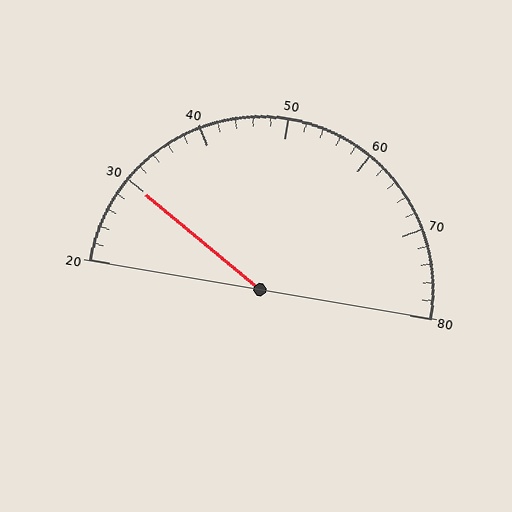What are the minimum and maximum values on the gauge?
The gauge ranges from 20 to 80.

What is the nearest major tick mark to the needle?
The nearest major tick mark is 30.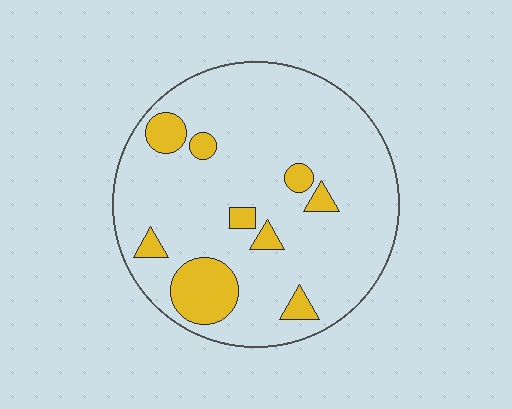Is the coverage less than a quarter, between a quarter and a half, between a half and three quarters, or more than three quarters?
Less than a quarter.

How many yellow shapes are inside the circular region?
9.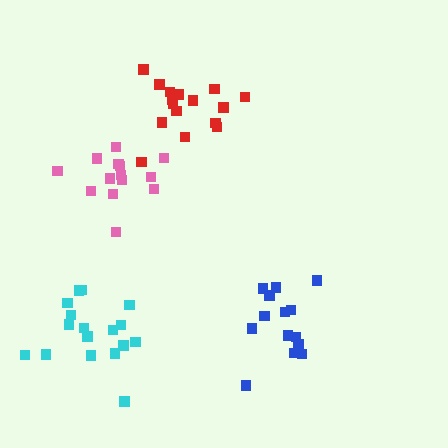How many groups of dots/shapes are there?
There are 4 groups.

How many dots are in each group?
Group 1: 14 dots, Group 2: 14 dots, Group 3: 17 dots, Group 4: 17 dots (62 total).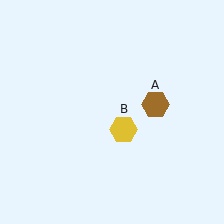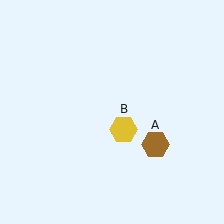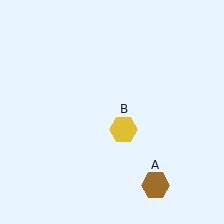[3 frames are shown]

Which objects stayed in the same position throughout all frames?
Yellow hexagon (object B) remained stationary.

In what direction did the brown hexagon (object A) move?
The brown hexagon (object A) moved down.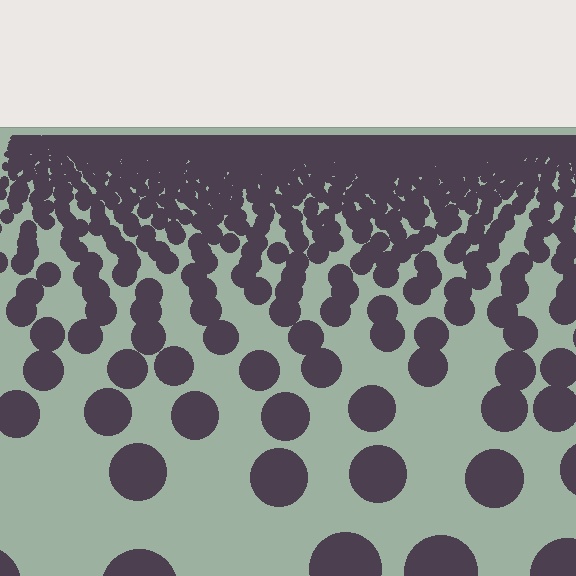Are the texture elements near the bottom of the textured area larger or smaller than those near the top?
Larger. Near the bottom, elements are closer to the viewer and appear at a bigger on-screen size.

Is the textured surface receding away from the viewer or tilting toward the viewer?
The surface is receding away from the viewer. Texture elements get smaller and denser toward the top.